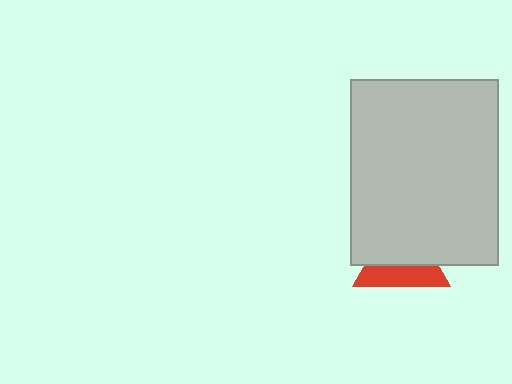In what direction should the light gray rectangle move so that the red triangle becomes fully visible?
The light gray rectangle should move up. That is the shortest direction to clear the overlap and leave the red triangle fully visible.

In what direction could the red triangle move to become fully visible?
The red triangle could move down. That would shift it out from behind the light gray rectangle entirely.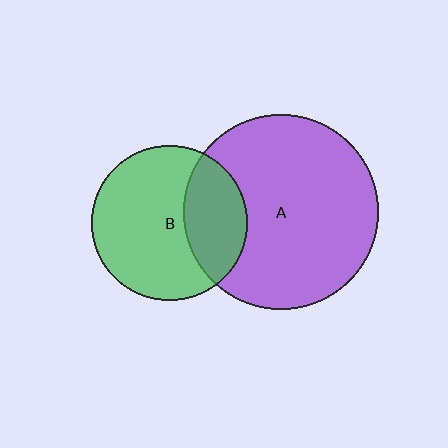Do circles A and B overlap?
Yes.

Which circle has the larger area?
Circle A (purple).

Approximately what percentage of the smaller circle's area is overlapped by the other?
Approximately 30%.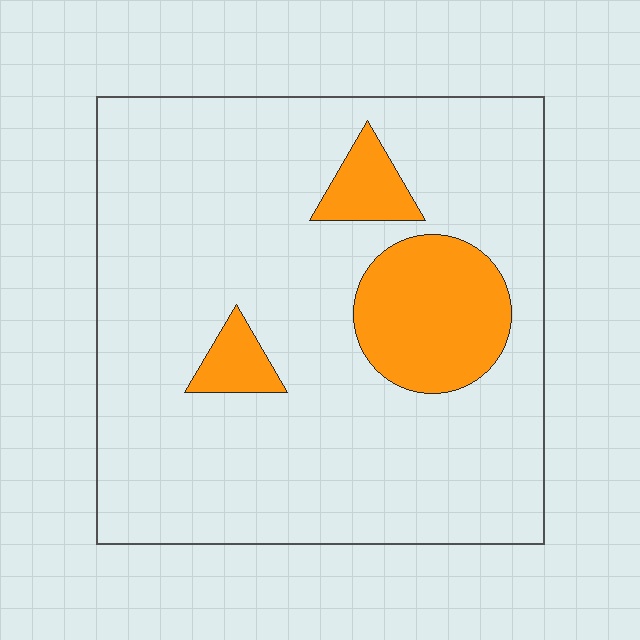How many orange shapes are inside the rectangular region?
3.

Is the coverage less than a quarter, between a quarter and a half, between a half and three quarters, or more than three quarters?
Less than a quarter.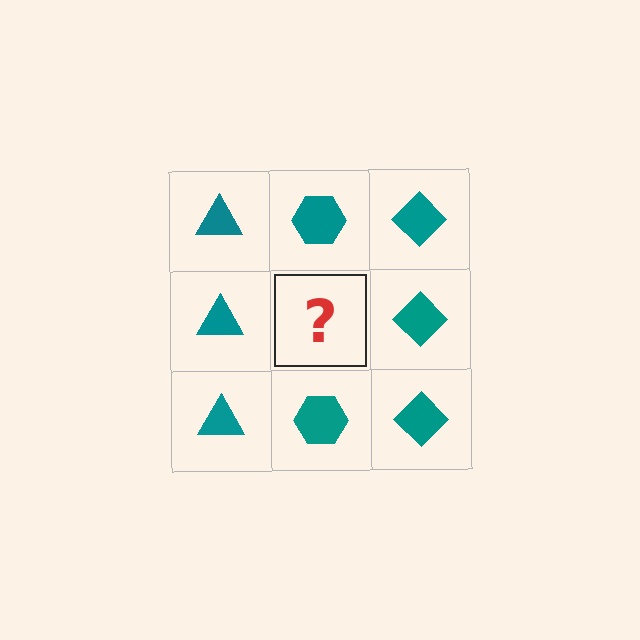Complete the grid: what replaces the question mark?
The question mark should be replaced with a teal hexagon.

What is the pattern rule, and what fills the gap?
The rule is that each column has a consistent shape. The gap should be filled with a teal hexagon.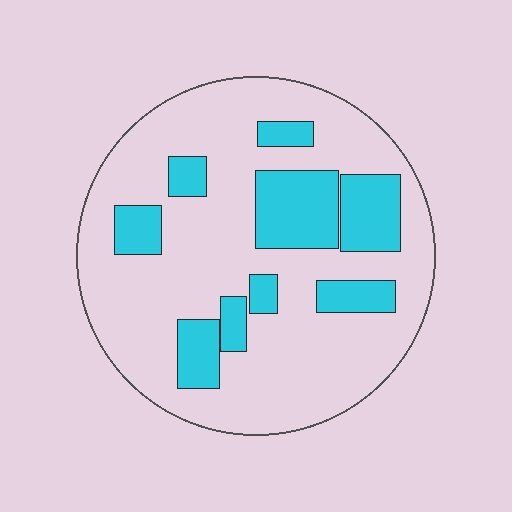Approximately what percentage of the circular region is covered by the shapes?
Approximately 25%.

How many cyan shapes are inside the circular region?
9.